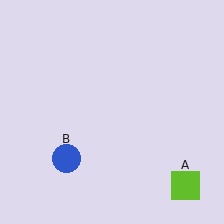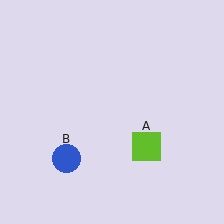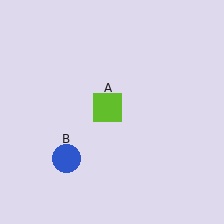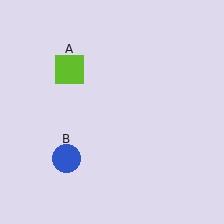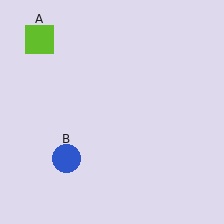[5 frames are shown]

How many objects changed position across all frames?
1 object changed position: lime square (object A).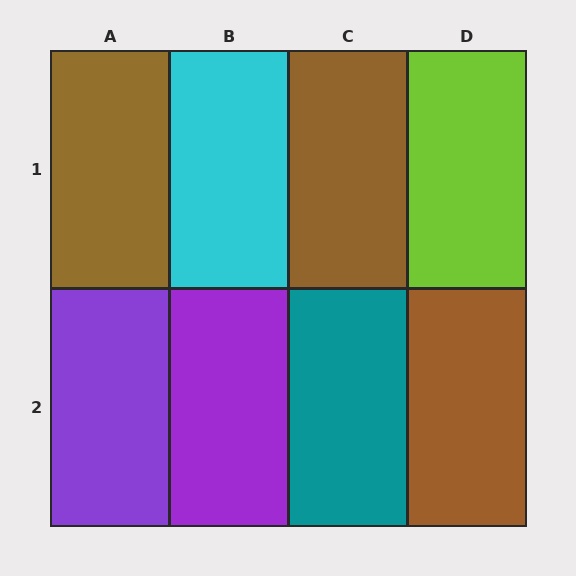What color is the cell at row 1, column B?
Cyan.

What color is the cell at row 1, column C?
Brown.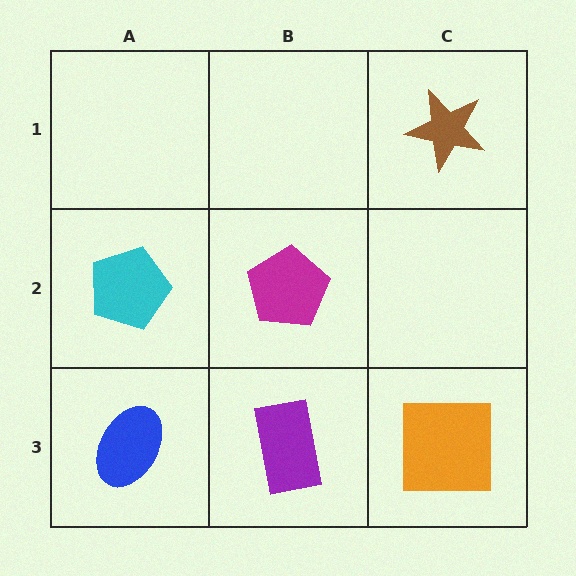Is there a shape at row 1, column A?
No, that cell is empty.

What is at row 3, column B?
A purple rectangle.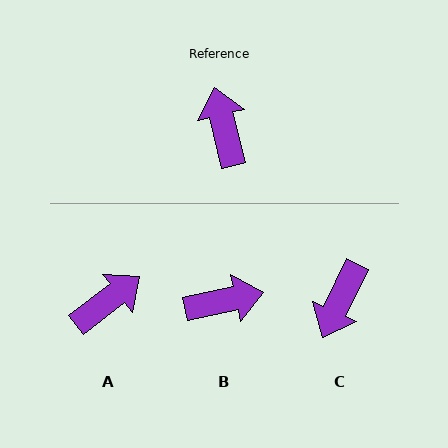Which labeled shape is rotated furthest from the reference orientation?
C, about 141 degrees away.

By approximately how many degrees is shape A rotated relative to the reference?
Approximately 66 degrees clockwise.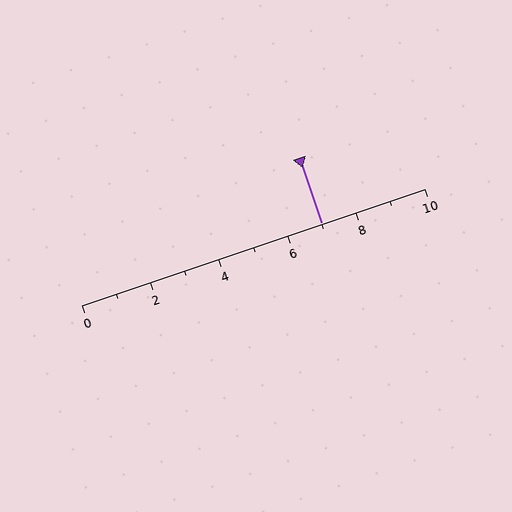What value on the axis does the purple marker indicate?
The marker indicates approximately 7.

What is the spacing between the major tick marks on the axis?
The major ticks are spaced 2 apart.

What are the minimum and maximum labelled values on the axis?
The axis runs from 0 to 10.